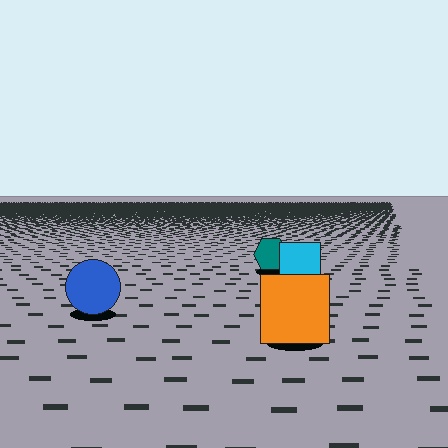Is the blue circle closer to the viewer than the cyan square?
Yes. The blue circle is closer — you can tell from the texture gradient: the ground texture is coarser near it.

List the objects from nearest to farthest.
From nearest to farthest: the orange square, the blue circle, the cyan square, the teal hexagon.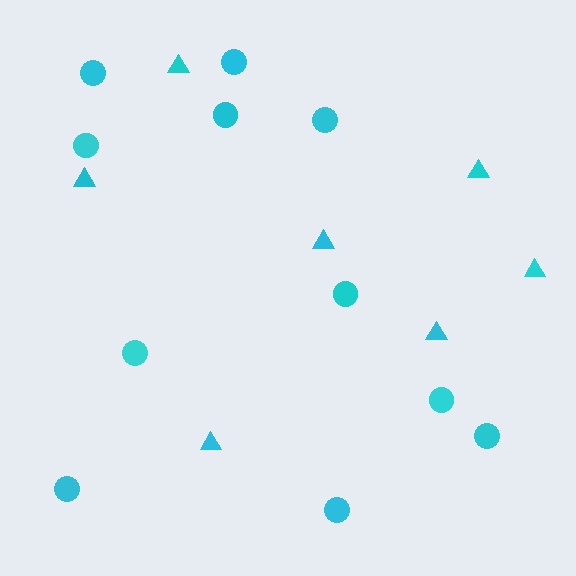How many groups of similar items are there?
There are 2 groups: one group of triangles (7) and one group of circles (11).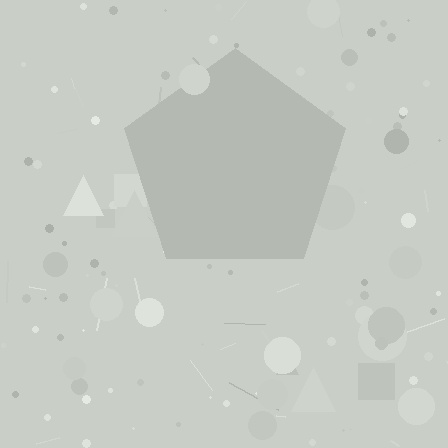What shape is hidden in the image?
A pentagon is hidden in the image.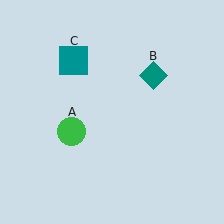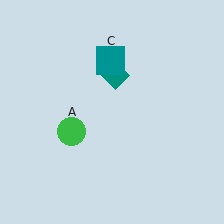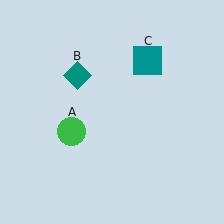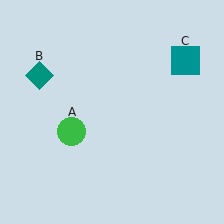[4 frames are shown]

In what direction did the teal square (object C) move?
The teal square (object C) moved right.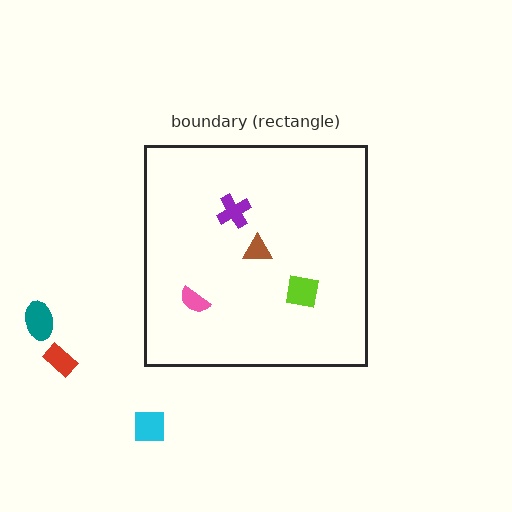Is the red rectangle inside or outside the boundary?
Outside.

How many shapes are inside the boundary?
4 inside, 3 outside.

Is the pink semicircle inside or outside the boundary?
Inside.